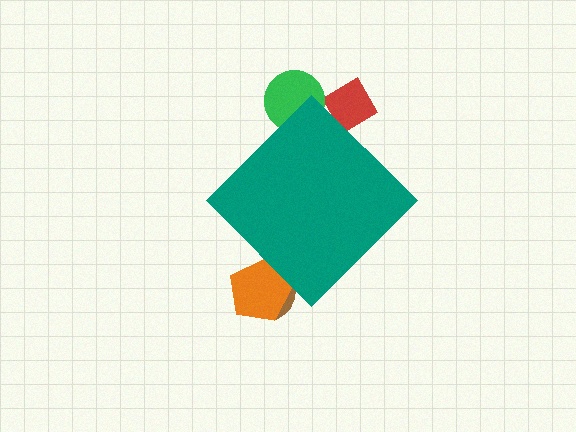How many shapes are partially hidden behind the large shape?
4 shapes are partially hidden.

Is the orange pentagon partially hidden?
Yes, the orange pentagon is partially hidden behind the teal diamond.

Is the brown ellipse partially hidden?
Yes, the brown ellipse is partially hidden behind the teal diamond.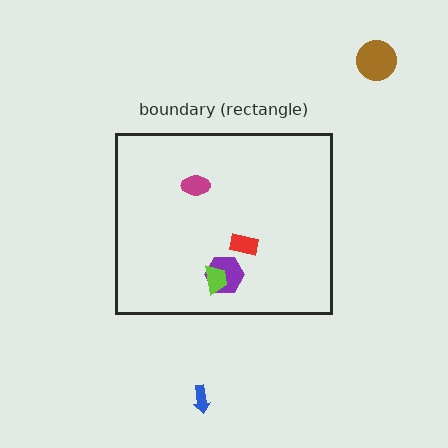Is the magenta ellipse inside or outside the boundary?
Inside.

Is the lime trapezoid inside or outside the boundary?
Inside.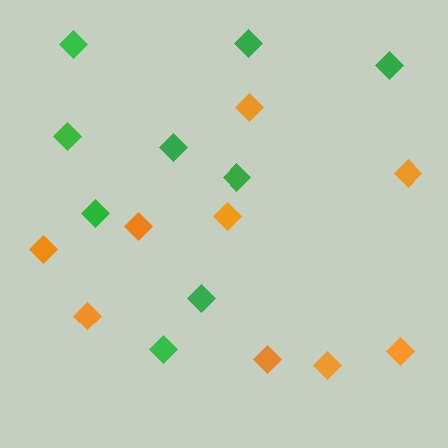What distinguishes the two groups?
There are 2 groups: one group of orange diamonds (9) and one group of green diamonds (9).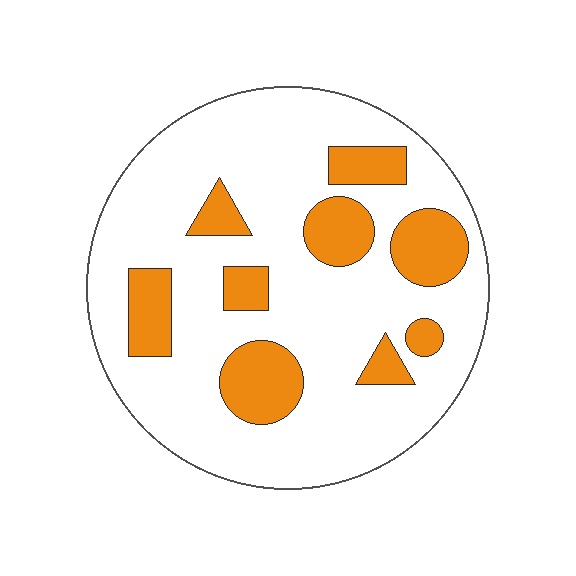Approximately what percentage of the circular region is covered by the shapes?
Approximately 20%.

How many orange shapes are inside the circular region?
9.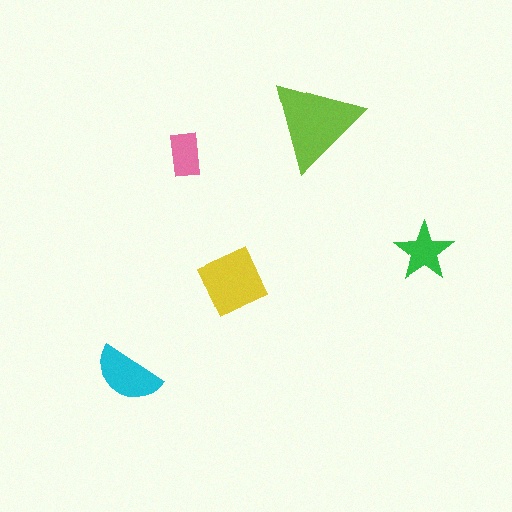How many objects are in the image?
There are 5 objects in the image.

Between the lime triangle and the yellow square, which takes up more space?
The lime triangle.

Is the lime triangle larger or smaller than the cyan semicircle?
Larger.